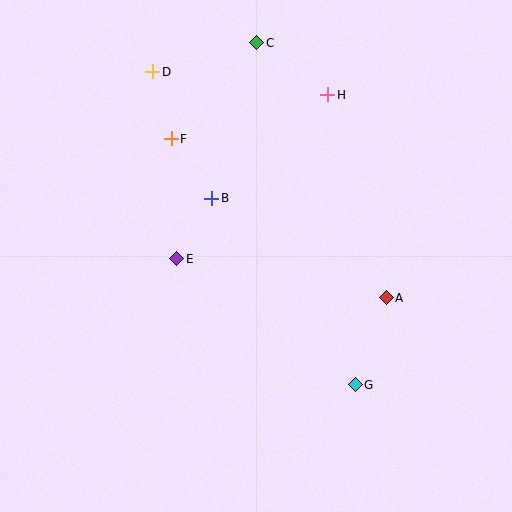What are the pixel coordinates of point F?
Point F is at (171, 139).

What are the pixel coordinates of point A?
Point A is at (386, 298).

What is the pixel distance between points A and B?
The distance between A and B is 201 pixels.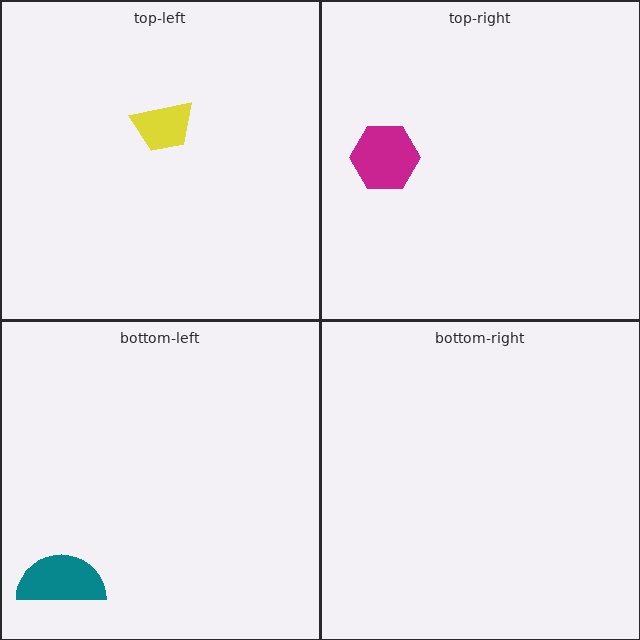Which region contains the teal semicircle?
The bottom-left region.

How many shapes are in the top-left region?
1.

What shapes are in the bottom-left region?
The teal semicircle.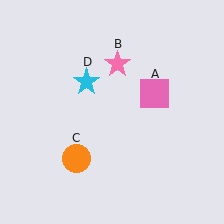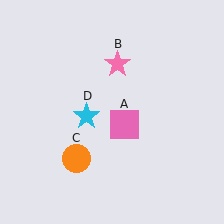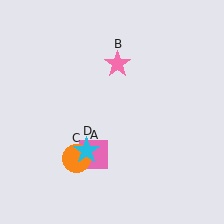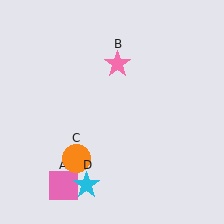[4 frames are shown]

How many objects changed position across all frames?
2 objects changed position: pink square (object A), cyan star (object D).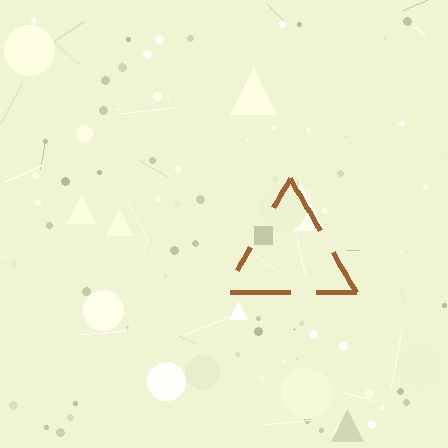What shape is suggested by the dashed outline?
The dashed outline suggests a triangle.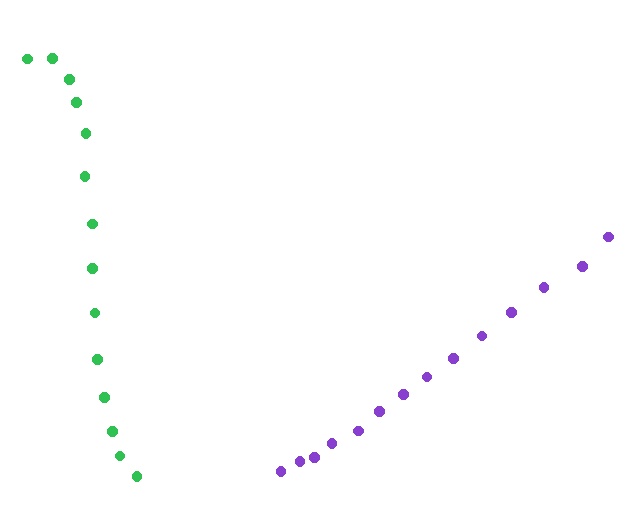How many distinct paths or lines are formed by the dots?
There are 2 distinct paths.